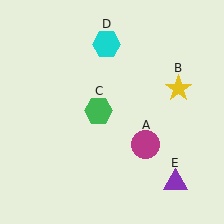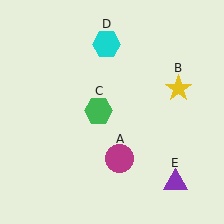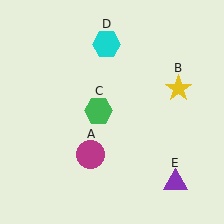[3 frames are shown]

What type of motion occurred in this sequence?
The magenta circle (object A) rotated clockwise around the center of the scene.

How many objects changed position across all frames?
1 object changed position: magenta circle (object A).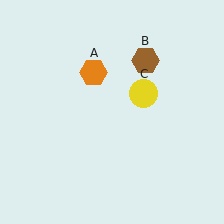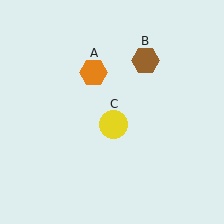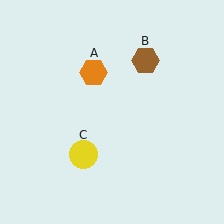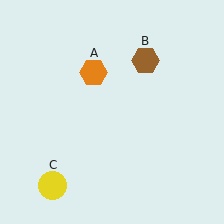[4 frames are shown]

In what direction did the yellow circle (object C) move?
The yellow circle (object C) moved down and to the left.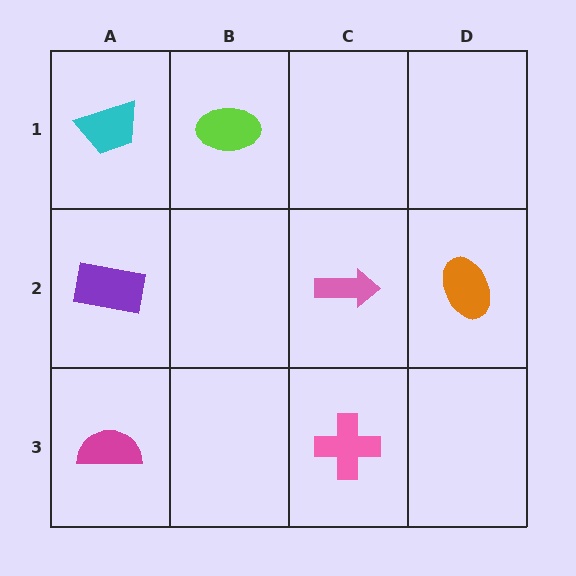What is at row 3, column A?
A magenta semicircle.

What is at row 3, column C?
A pink cross.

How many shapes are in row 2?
3 shapes.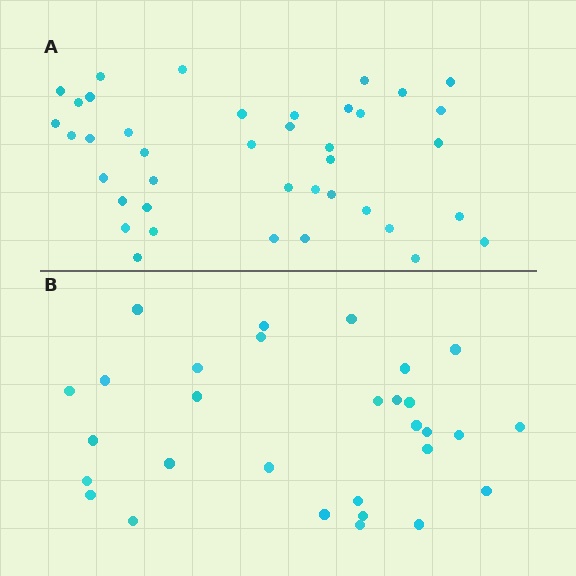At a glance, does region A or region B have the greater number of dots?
Region A (the top region) has more dots.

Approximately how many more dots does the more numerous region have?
Region A has roughly 10 or so more dots than region B.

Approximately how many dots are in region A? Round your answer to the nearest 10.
About 40 dots.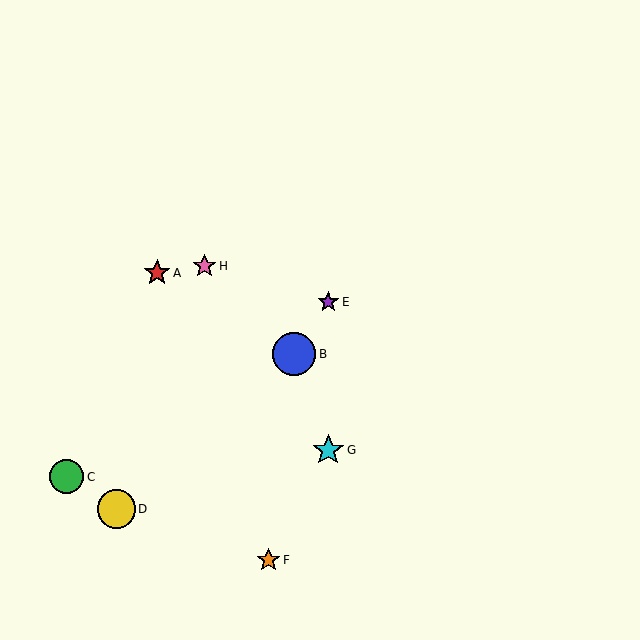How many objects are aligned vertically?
2 objects (E, G) are aligned vertically.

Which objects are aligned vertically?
Objects E, G are aligned vertically.